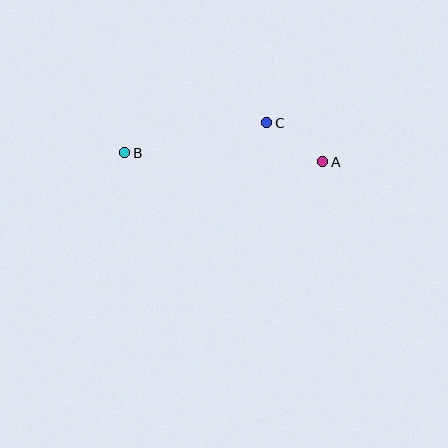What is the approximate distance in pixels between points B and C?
The distance between B and C is approximately 145 pixels.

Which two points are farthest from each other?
Points A and B are farthest from each other.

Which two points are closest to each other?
Points A and C are closest to each other.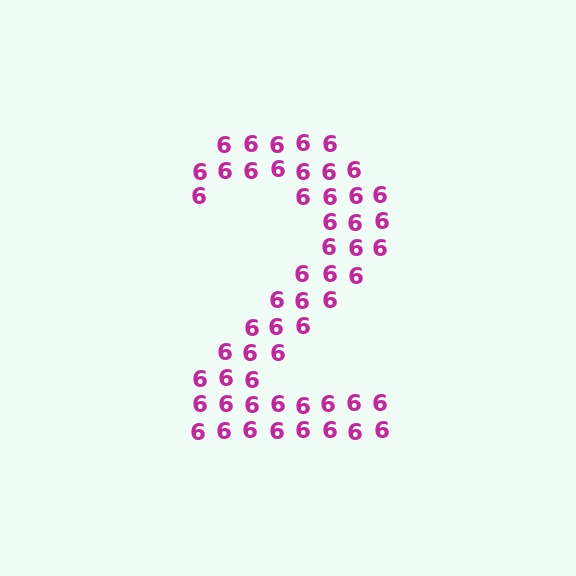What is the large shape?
The large shape is the digit 2.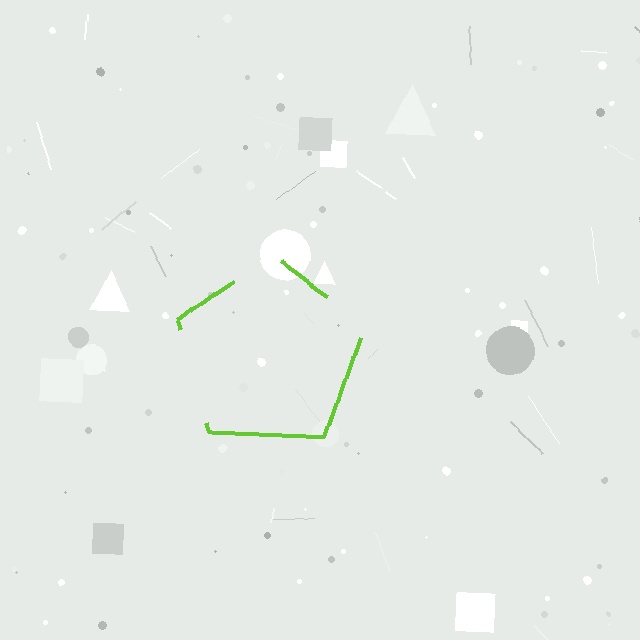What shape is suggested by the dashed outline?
The dashed outline suggests a pentagon.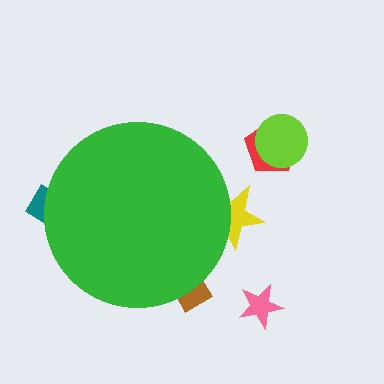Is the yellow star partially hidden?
Yes, the yellow star is partially hidden behind the green circle.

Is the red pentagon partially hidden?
No, the red pentagon is fully visible.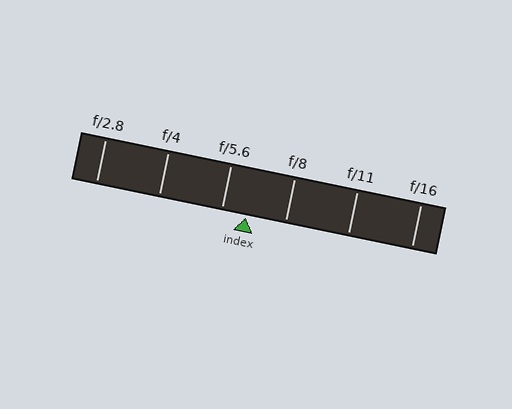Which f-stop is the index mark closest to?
The index mark is closest to f/5.6.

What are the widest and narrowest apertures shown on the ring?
The widest aperture shown is f/2.8 and the narrowest is f/16.